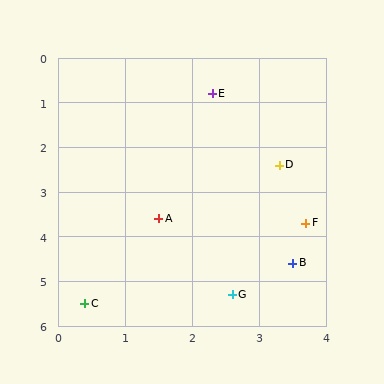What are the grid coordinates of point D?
Point D is at approximately (3.3, 2.4).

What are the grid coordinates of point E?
Point E is at approximately (2.3, 0.8).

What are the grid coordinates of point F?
Point F is at approximately (3.7, 3.7).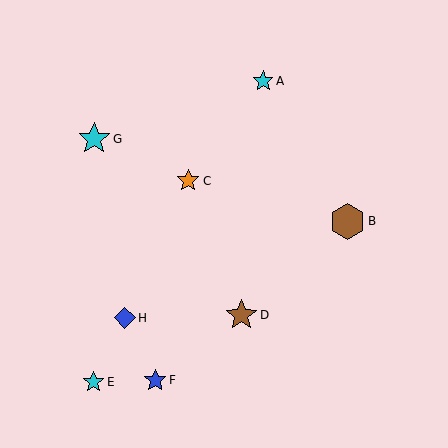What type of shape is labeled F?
Shape F is a blue star.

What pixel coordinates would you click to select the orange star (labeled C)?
Click at (188, 181) to select the orange star C.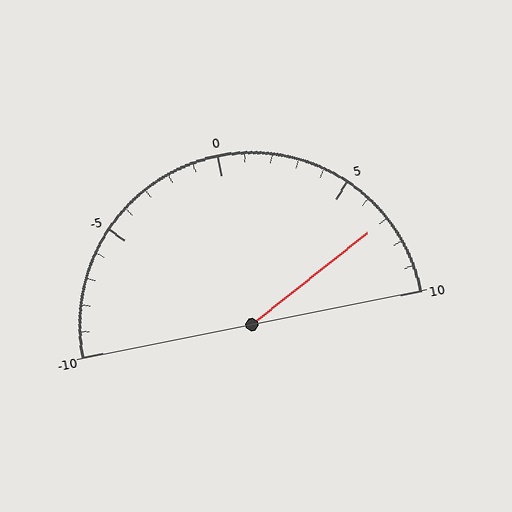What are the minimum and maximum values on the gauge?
The gauge ranges from -10 to 10.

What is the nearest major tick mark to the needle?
The nearest major tick mark is 5.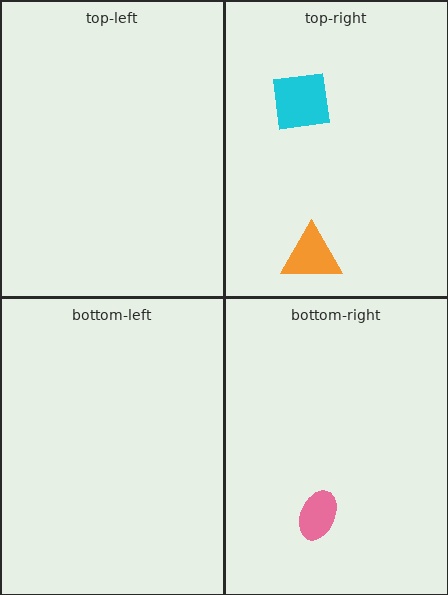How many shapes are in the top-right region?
2.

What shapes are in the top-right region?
The cyan square, the orange triangle.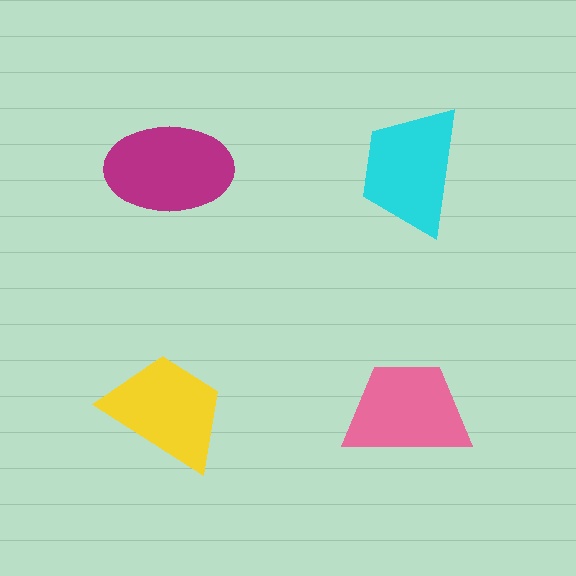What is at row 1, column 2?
A cyan trapezoid.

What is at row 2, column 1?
A yellow trapezoid.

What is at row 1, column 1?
A magenta ellipse.